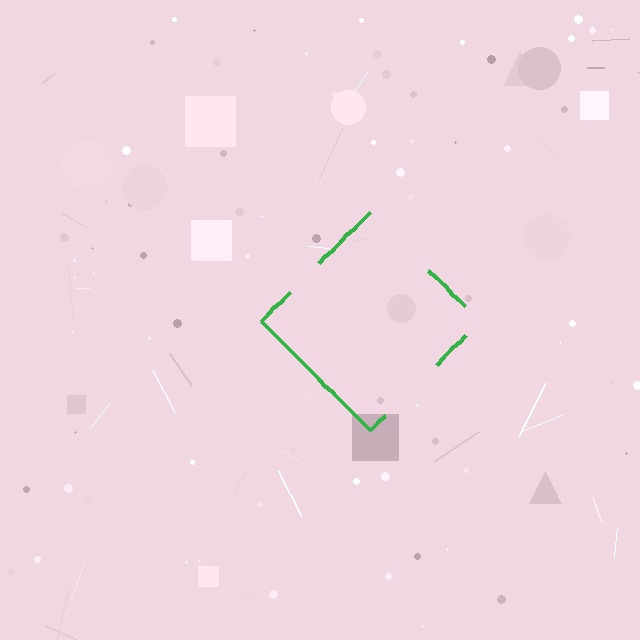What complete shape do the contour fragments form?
The contour fragments form a diamond.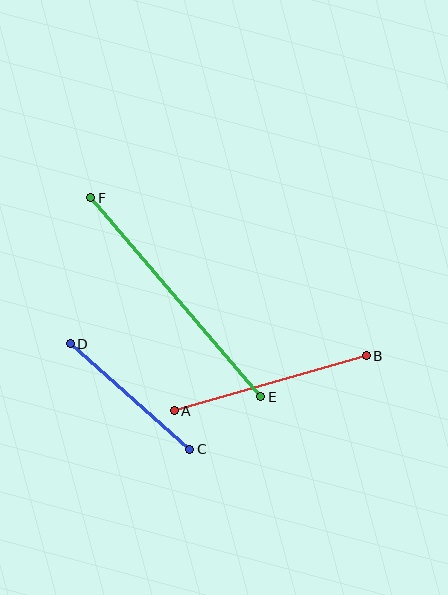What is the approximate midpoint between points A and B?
The midpoint is at approximately (270, 383) pixels.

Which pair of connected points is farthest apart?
Points E and F are farthest apart.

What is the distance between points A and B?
The distance is approximately 200 pixels.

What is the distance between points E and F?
The distance is approximately 262 pixels.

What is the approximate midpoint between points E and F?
The midpoint is at approximately (176, 297) pixels.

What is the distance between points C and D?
The distance is approximately 160 pixels.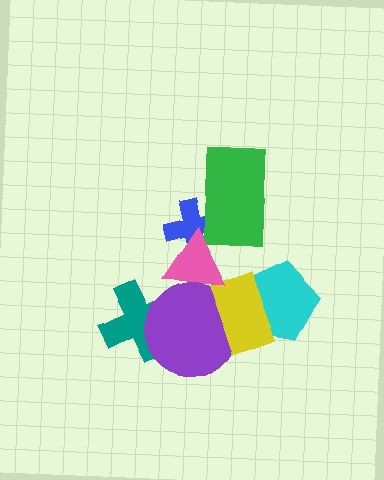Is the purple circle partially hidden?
Yes, it is partially covered by another shape.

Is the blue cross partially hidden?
Yes, it is partially covered by another shape.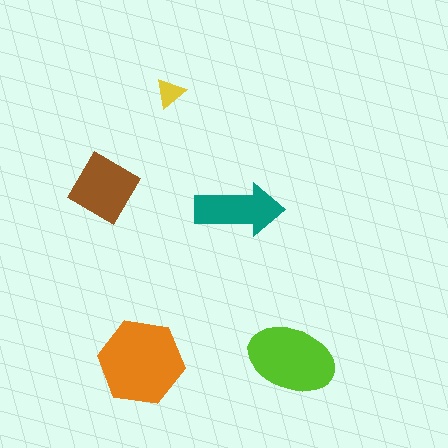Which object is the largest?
The orange hexagon.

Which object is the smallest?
The yellow triangle.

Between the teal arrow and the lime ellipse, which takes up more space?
The lime ellipse.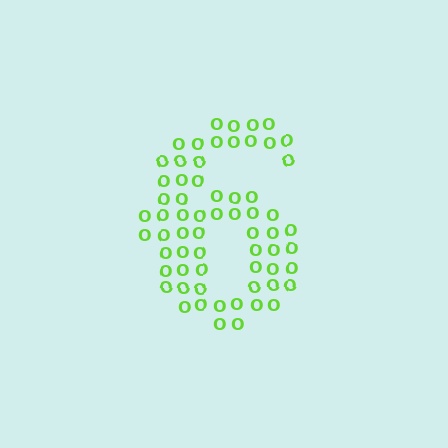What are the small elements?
The small elements are letter O's.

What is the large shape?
The large shape is the digit 6.